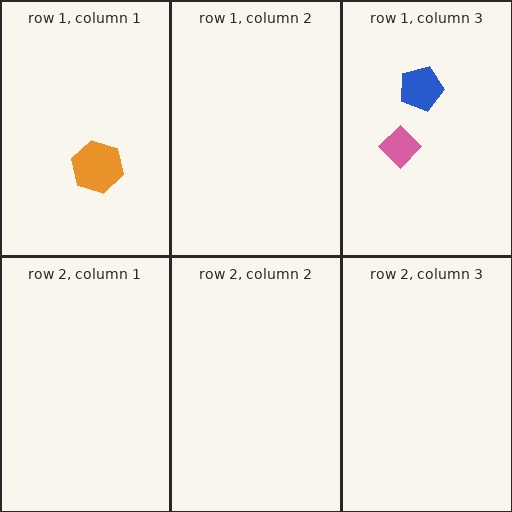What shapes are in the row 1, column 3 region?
The blue pentagon, the pink diamond.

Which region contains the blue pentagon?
The row 1, column 3 region.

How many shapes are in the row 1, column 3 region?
2.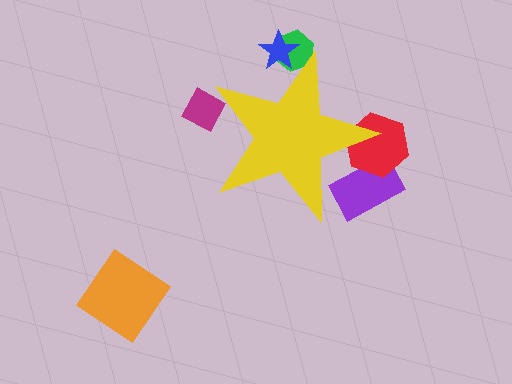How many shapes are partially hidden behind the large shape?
5 shapes are partially hidden.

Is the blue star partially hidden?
Yes, the blue star is partially hidden behind the yellow star.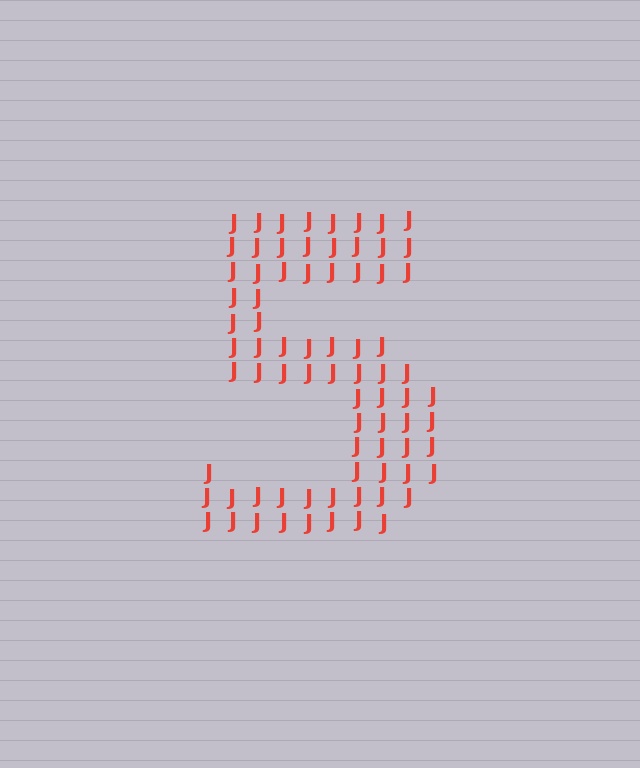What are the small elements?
The small elements are letter J's.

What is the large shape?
The large shape is the digit 5.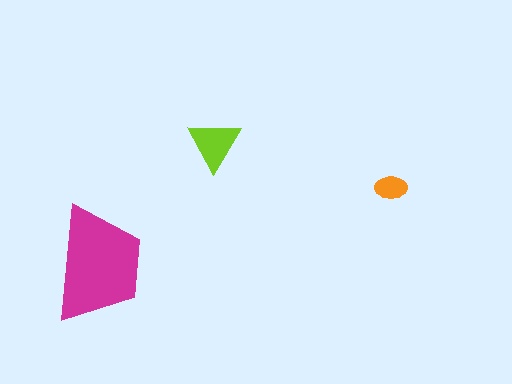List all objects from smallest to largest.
The orange ellipse, the lime triangle, the magenta trapezoid.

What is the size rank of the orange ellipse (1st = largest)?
3rd.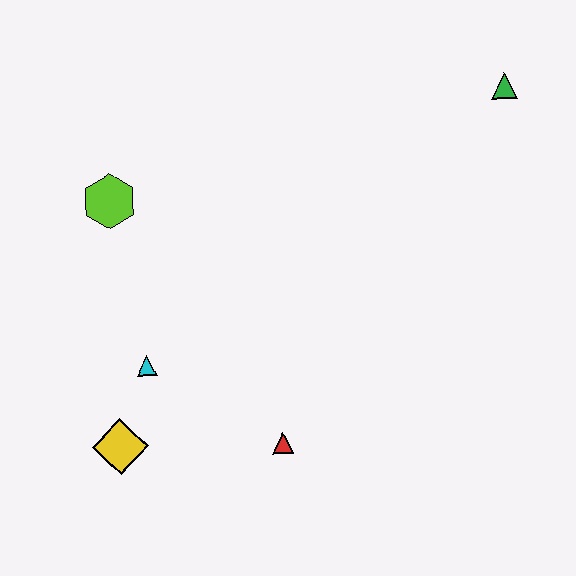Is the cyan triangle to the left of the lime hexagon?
No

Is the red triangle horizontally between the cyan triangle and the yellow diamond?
No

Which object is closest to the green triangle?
The lime hexagon is closest to the green triangle.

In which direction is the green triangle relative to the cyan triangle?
The green triangle is to the right of the cyan triangle.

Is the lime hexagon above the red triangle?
Yes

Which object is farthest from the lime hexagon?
The green triangle is farthest from the lime hexagon.